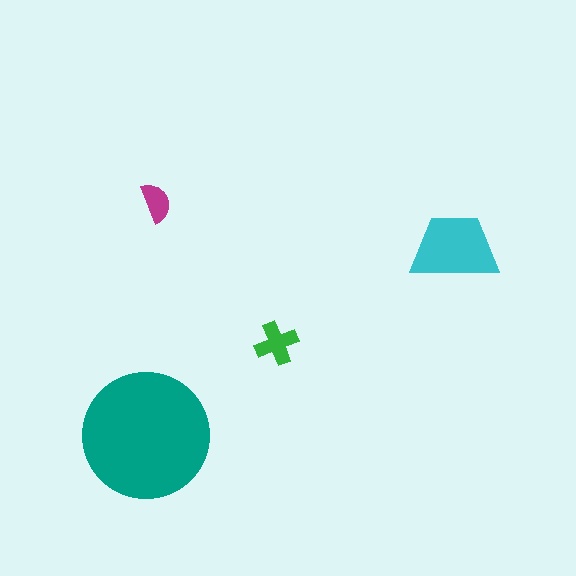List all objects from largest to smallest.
The teal circle, the cyan trapezoid, the green cross, the magenta semicircle.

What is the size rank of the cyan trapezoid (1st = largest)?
2nd.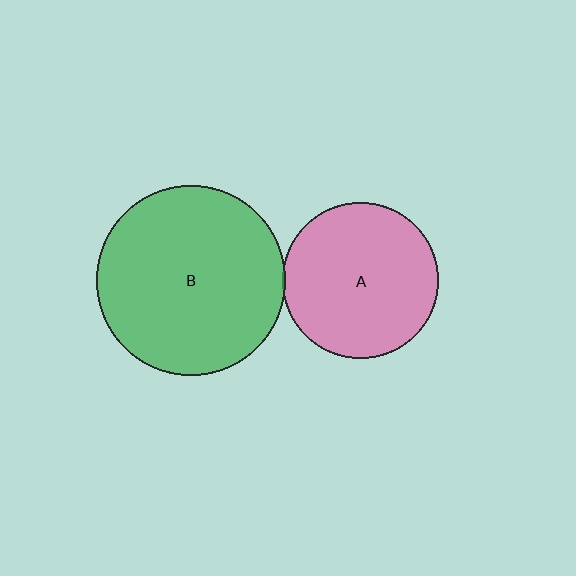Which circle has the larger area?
Circle B (green).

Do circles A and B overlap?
Yes.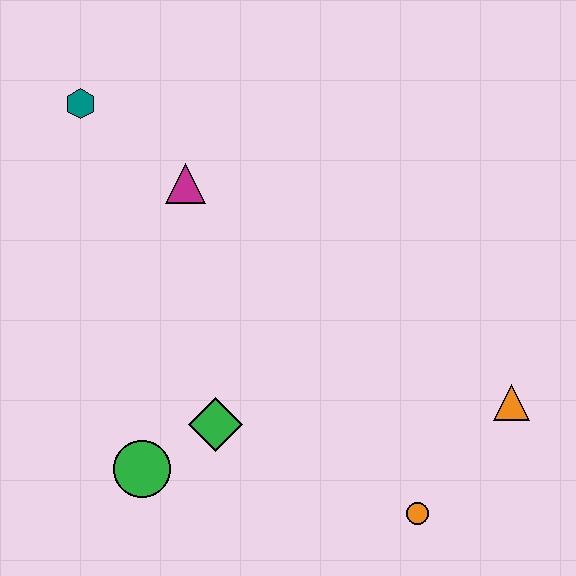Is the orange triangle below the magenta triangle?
Yes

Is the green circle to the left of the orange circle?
Yes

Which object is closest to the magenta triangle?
The teal hexagon is closest to the magenta triangle.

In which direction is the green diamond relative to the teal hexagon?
The green diamond is below the teal hexagon.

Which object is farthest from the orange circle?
The teal hexagon is farthest from the orange circle.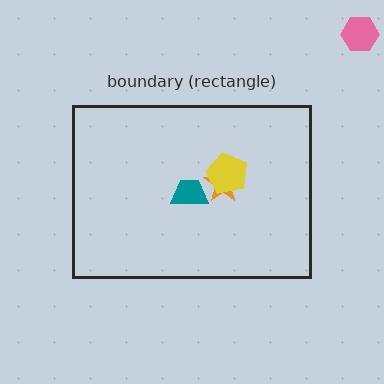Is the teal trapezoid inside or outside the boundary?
Inside.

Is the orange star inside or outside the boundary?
Inside.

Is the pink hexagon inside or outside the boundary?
Outside.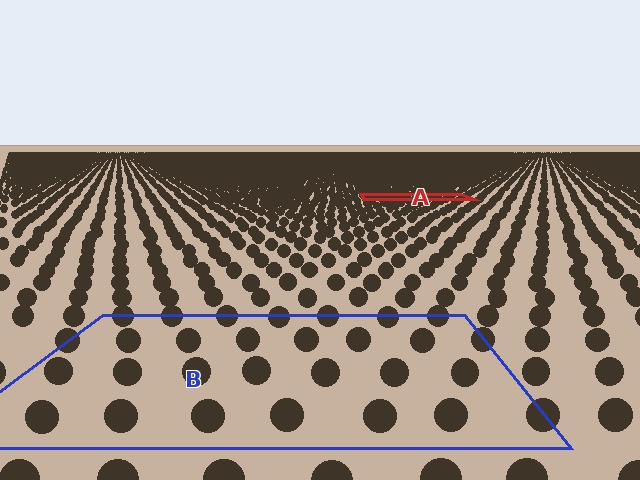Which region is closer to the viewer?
Region B is closer. The texture elements there are larger and more spread out.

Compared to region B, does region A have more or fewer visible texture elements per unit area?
Region A has more texture elements per unit area — they are packed more densely because it is farther away.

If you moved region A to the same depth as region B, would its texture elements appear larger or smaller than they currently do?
They would appear larger. At a closer depth, the same texture elements are projected at a bigger on-screen size.